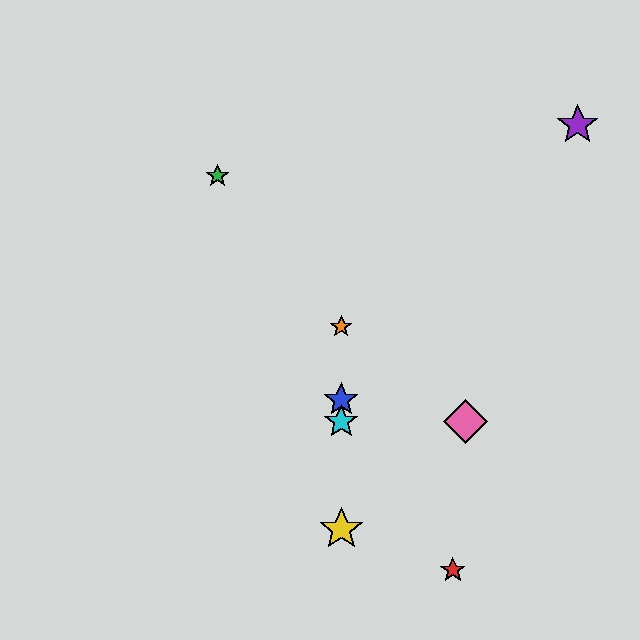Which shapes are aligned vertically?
The blue star, the yellow star, the orange star, the cyan star are aligned vertically.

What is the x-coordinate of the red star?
The red star is at x≈453.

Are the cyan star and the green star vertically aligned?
No, the cyan star is at x≈341 and the green star is at x≈218.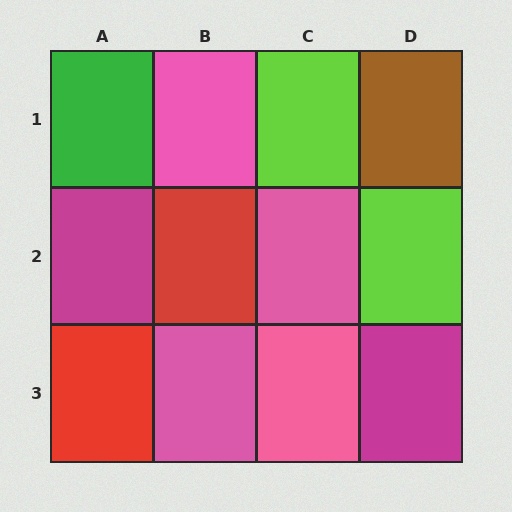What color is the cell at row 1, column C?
Lime.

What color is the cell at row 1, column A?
Green.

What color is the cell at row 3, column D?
Magenta.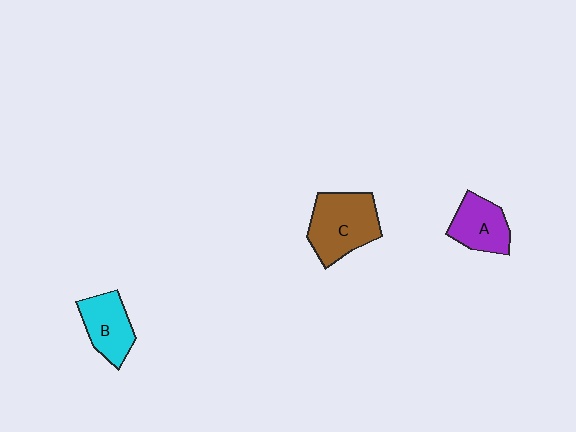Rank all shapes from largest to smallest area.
From largest to smallest: C (brown), B (cyan), A (purple).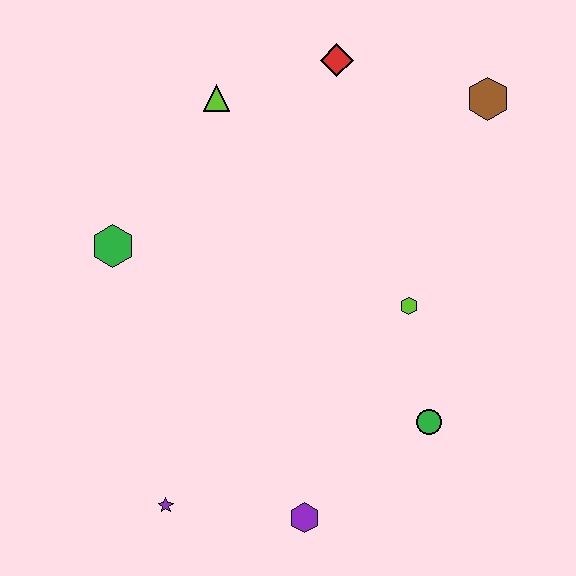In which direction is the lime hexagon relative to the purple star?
The lime hexagon is to the right of the purple star.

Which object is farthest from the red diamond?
The purple star is farthest from the red diamond.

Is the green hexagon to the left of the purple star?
Yes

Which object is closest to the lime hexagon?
The green circle is closest to the lime hexagon.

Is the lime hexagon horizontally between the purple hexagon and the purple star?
No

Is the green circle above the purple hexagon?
Yes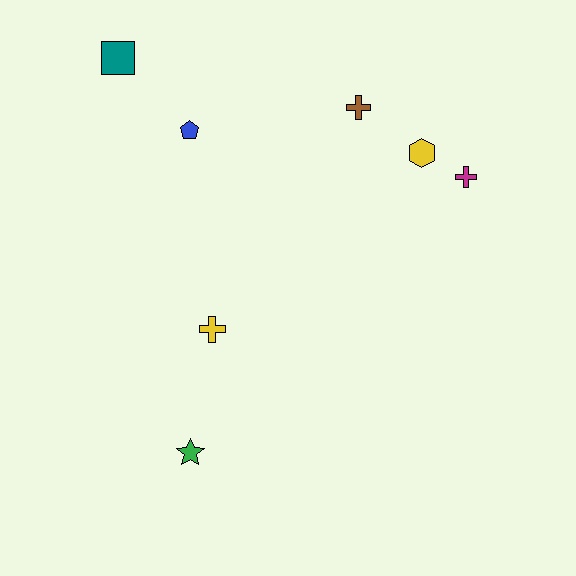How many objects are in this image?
There are 7 objects.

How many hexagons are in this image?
There is 1 hexagon.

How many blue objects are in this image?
There is 1 blue object.